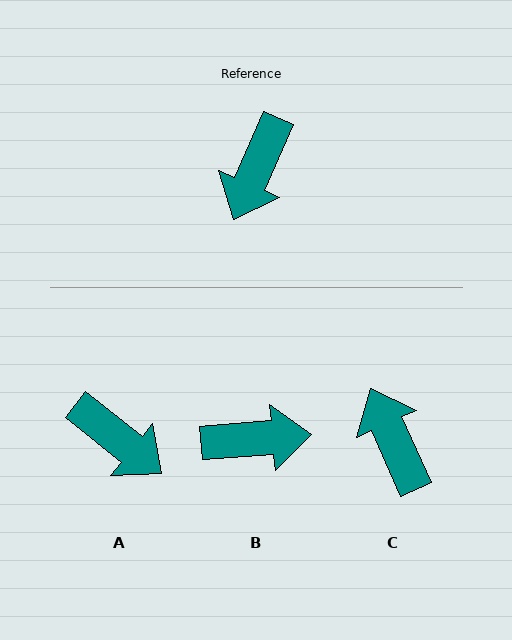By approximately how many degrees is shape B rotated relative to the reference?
Approximately 119 degrees counter-clockwise.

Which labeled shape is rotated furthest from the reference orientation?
C, about 132 degrees away.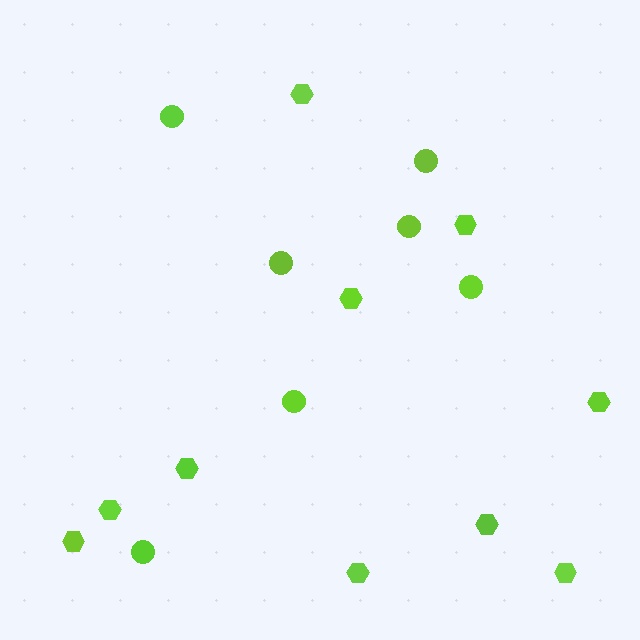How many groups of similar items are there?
There are 2 groups: one group of hexagons (10) and one group of circles (7).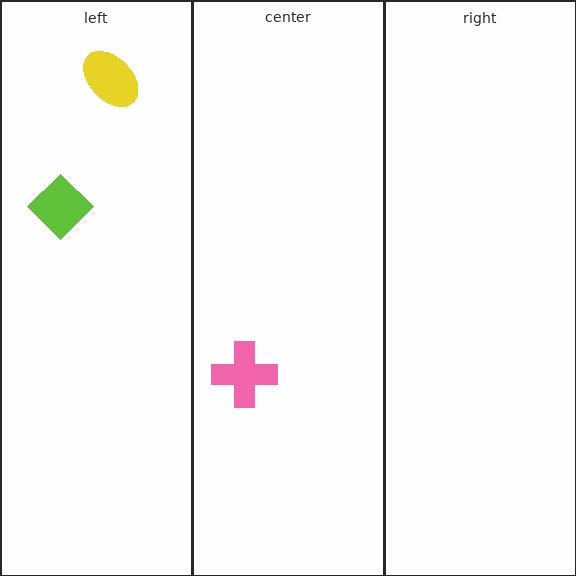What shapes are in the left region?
The yellow ellipse, the lime diamond.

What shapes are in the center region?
The pink cross.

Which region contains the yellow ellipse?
The left region.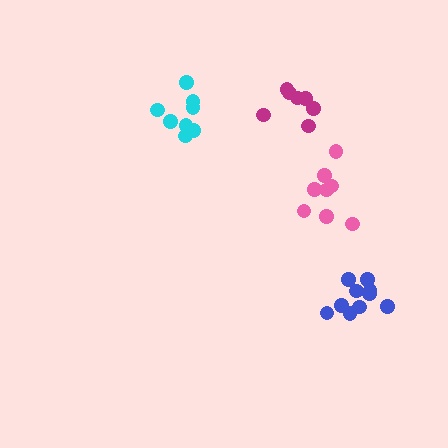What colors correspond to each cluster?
The clusters are colored: blue, magenta, pink, cyan.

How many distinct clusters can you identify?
There are 4 distinct clusters.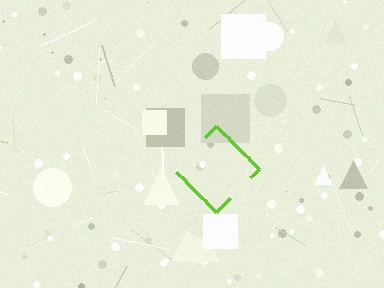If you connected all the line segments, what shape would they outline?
They would outline a diamond.